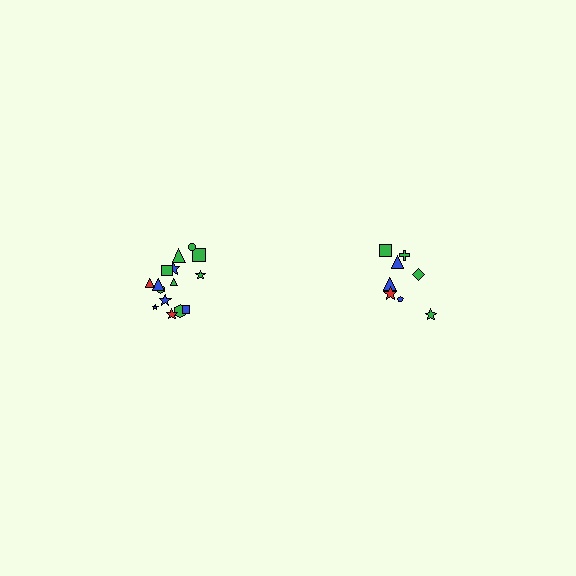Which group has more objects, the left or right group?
The left group.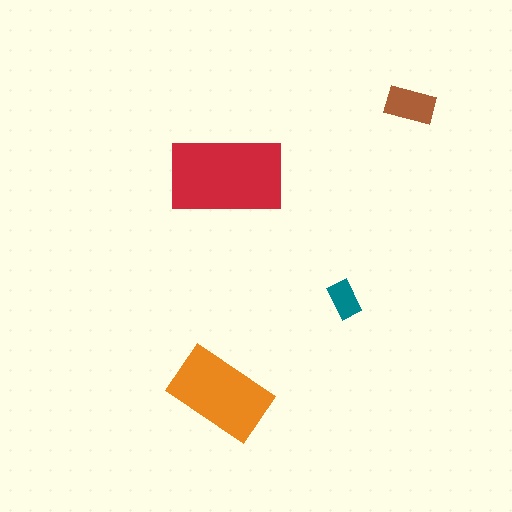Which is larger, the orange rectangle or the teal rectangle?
The orange one.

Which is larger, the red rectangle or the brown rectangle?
The red one.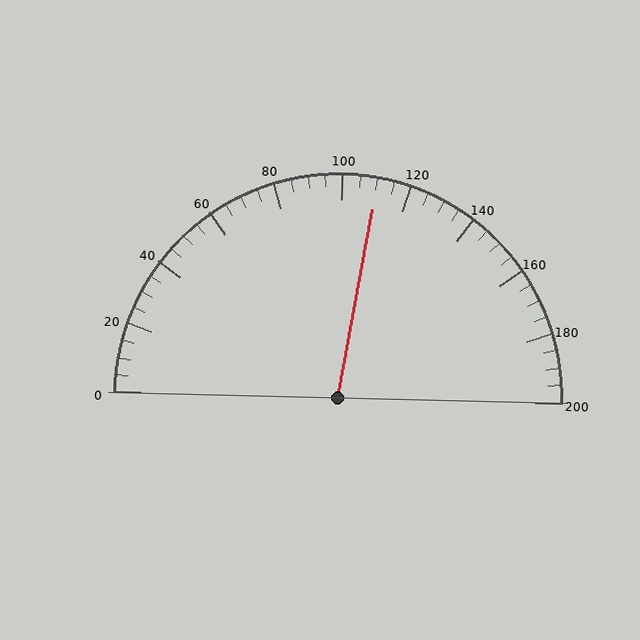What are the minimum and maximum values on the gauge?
The gauge ranges from 0 to 200.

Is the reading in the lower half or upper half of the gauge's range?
The reading is in the upper half of the range (0 to 200).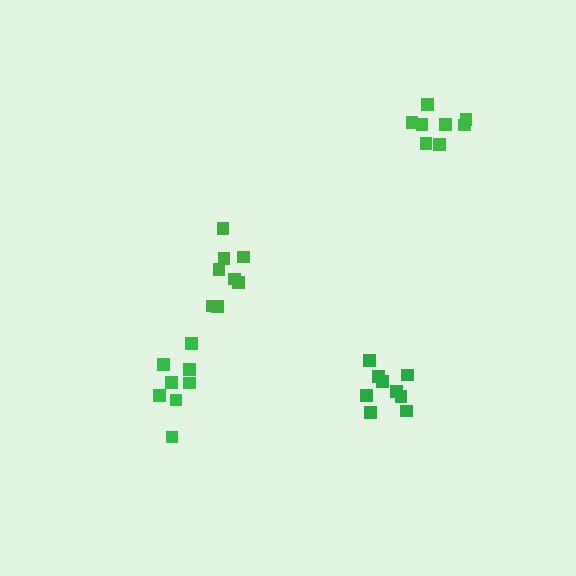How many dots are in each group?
Group 1: 9 dots, Group 2: 9 dots, Group 3: 8 dots, Group 4: 8 dots (34 total).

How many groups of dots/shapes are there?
There are 4 groups.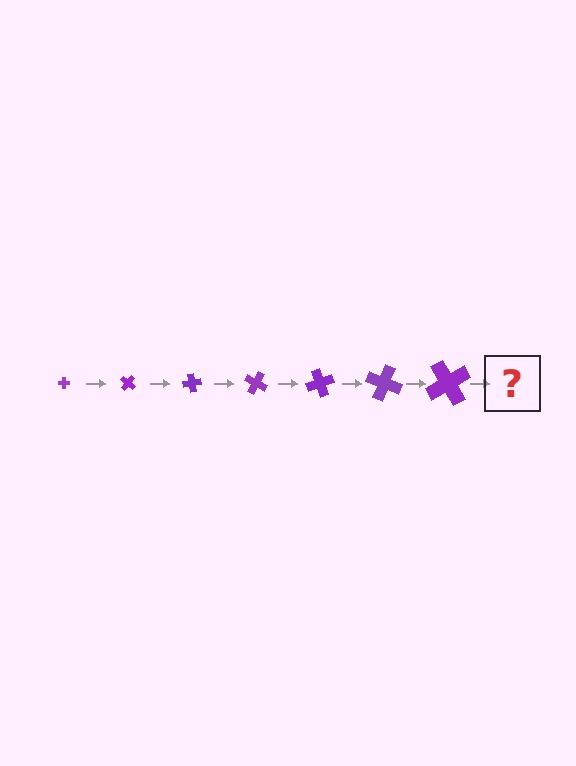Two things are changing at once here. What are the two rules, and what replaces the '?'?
The two rules are that the cross grows larger each step and it rotates 40 degrees each step. The '?' should be a cross, larger than the previous one and rotated 280 degrees from the start.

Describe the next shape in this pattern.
It should be a cross, larger than the previous one and rotated 280 degrees from the start.